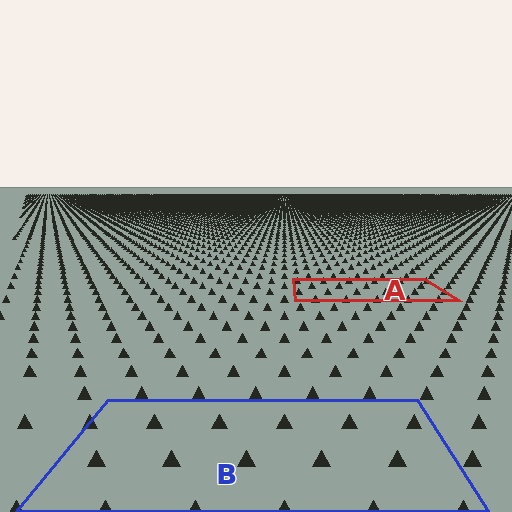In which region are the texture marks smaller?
The texture marks are smaller in region A, because it is farther away.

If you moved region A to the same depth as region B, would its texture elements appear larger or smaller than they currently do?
They would appear larger. At a closer depth, the same texture elements are projected at a bigger on-screen size.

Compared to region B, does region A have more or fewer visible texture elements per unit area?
Region A has more texture elements per unit area — they are packed more densely because it is farther away.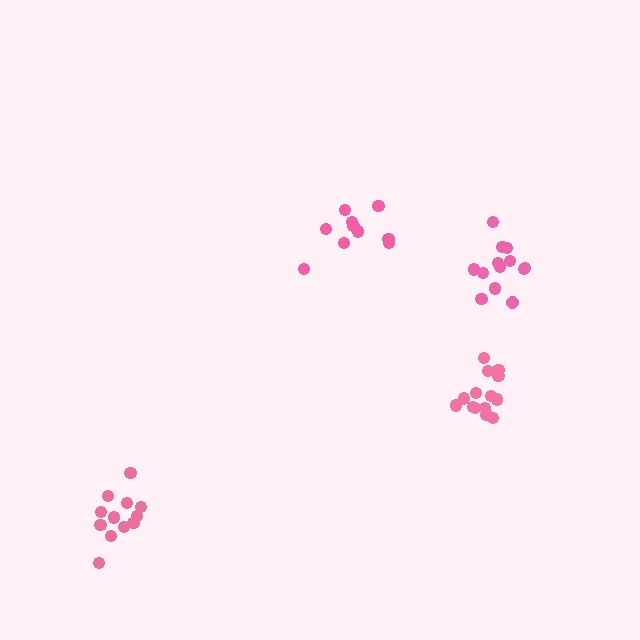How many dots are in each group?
Group 1: 14 dots, Group 2: 10 dots, Group 3: 14 dots, Group 4: 12 dots (50 total).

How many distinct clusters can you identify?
There are 4 distinct clusters.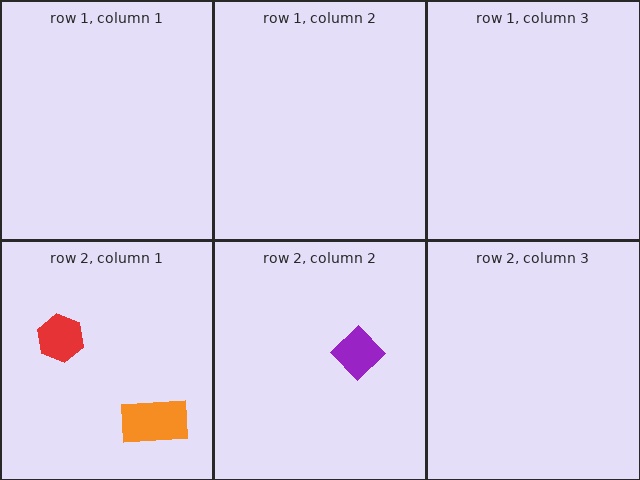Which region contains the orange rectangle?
The row 2, column 1 region.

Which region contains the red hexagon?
The row 2, column 1 region.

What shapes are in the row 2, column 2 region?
The purple diamond.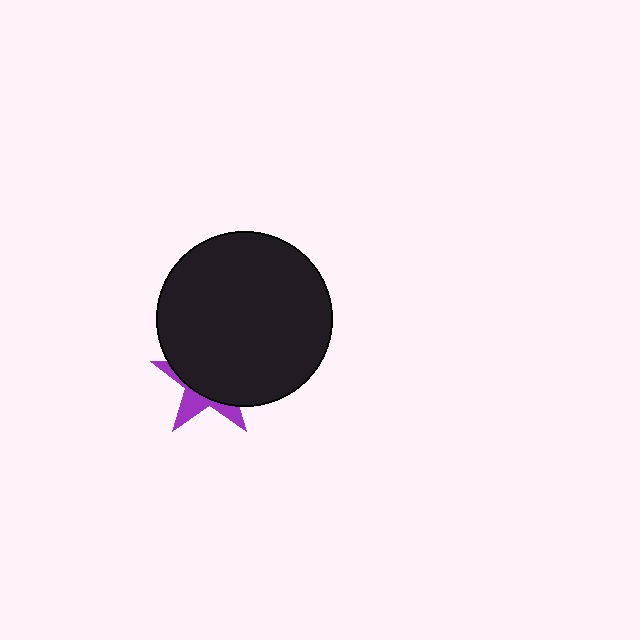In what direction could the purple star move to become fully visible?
The purple star could move down. That would shift it out from behind the black circle entirely.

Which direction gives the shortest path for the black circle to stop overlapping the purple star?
Moving up gives the shortest separation.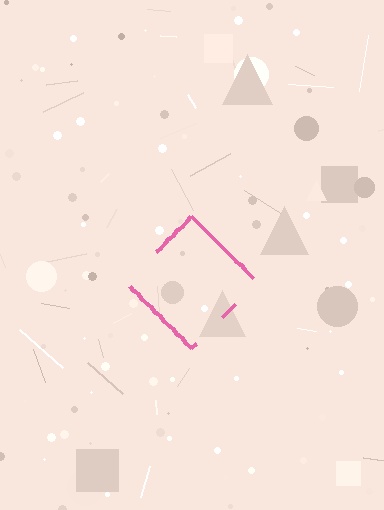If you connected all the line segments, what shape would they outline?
They would outline a diamond.